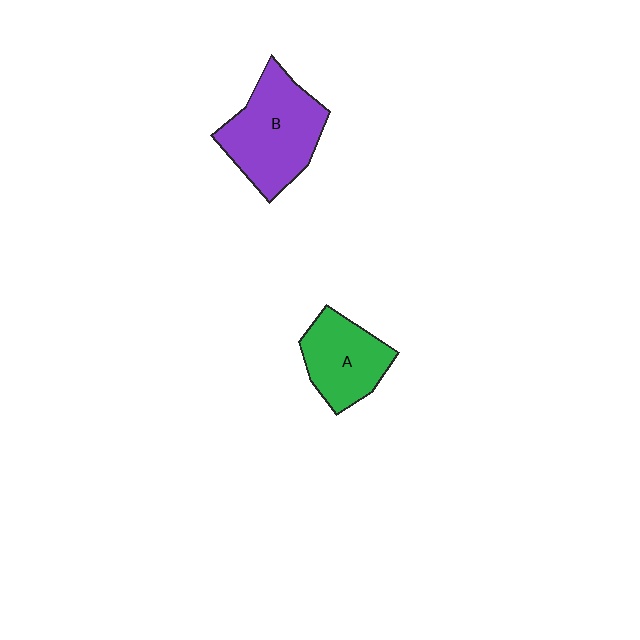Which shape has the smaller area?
Shape A (green).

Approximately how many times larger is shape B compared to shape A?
Approximately 1.4 times.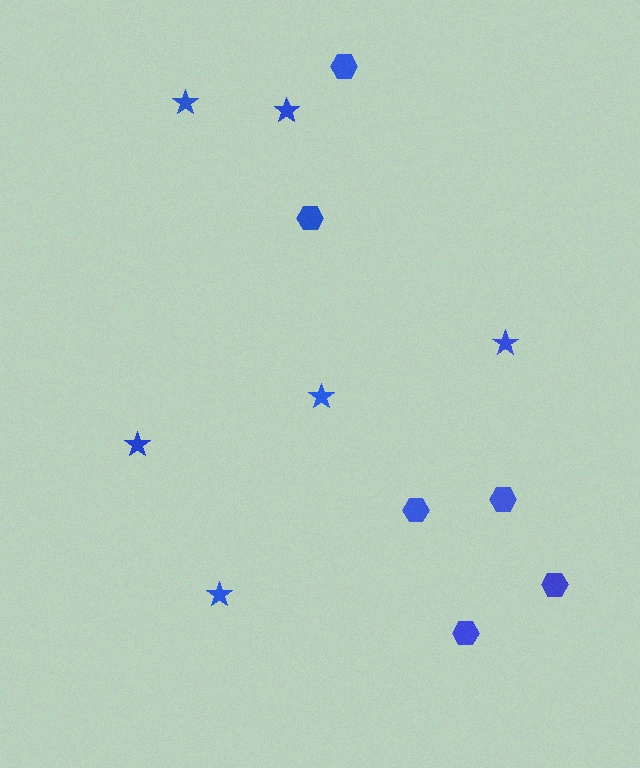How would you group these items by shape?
There are 2 groups: one group of hexagons (6) and one group of stars (6).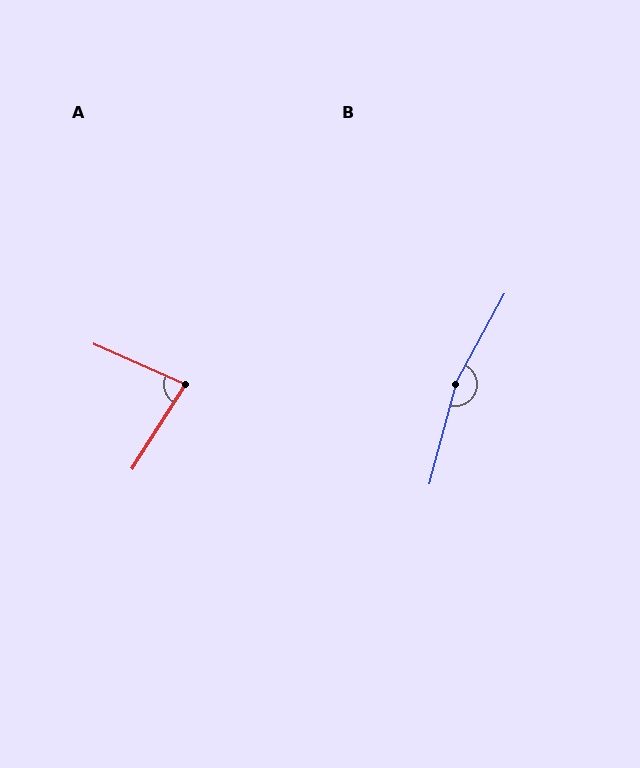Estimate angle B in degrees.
Approximately 166 degrees.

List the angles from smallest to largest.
A (81°), B (166°).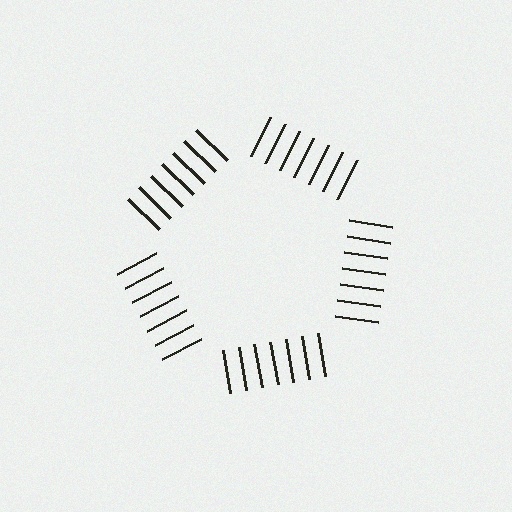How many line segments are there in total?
35 — 7 along each of the 5 edges.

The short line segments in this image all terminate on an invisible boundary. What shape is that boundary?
An illusory pentagon — the line segments terminate on its edges but no continuous stroke is drawn.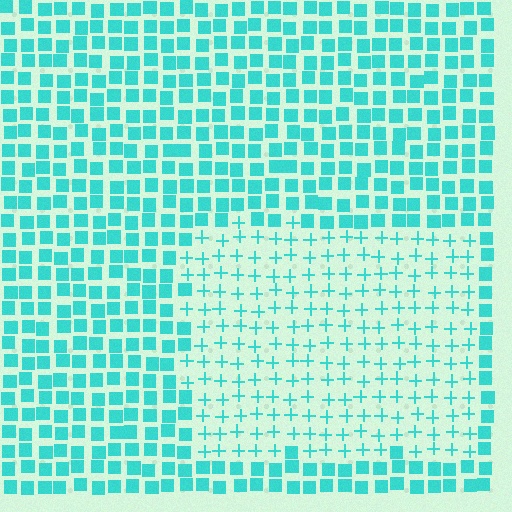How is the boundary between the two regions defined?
The boundary is defined by a change in element shape: plus signs inside vs. squares outside. All elements share the same color and spacing.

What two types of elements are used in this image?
The image uses plus signs inside the rectangle region and squares outside it.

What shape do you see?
I see a rectangle.